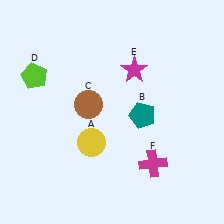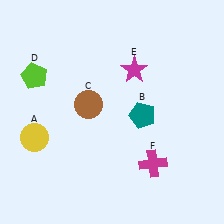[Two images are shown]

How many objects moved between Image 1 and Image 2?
1 object moved between the two images.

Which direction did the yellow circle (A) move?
The yellow circle (A) moved left.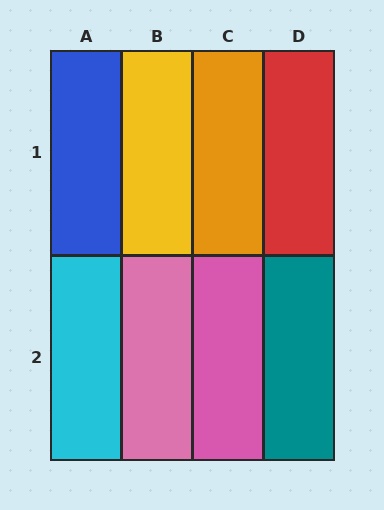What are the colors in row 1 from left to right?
Blue, yellow, orange, red.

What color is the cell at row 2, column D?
Teal.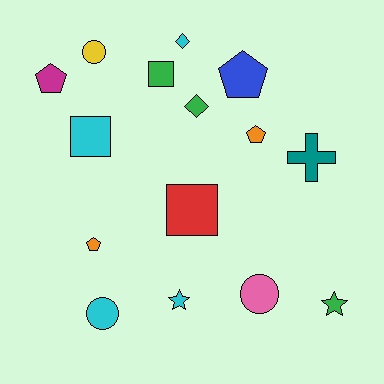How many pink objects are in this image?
There is 1 pink object.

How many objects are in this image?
There are 15 objects.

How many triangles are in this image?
There are no triangles.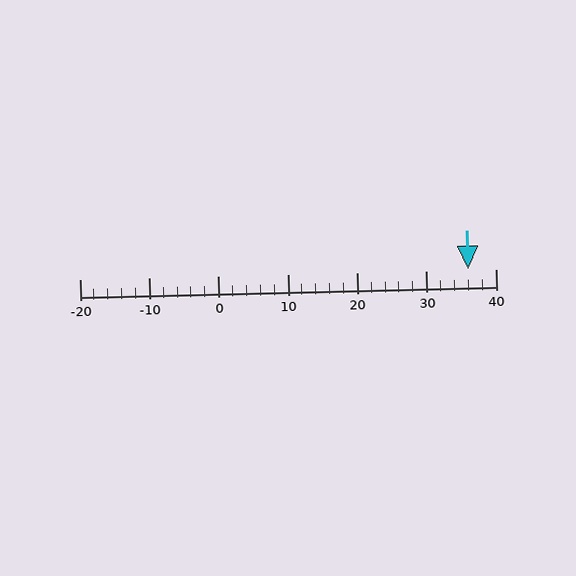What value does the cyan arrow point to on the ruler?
The cyan arrow points to approximately 36.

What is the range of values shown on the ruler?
The ruler shows values from -20 to 40.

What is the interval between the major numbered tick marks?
The major tick marks are spaced 10 units apart.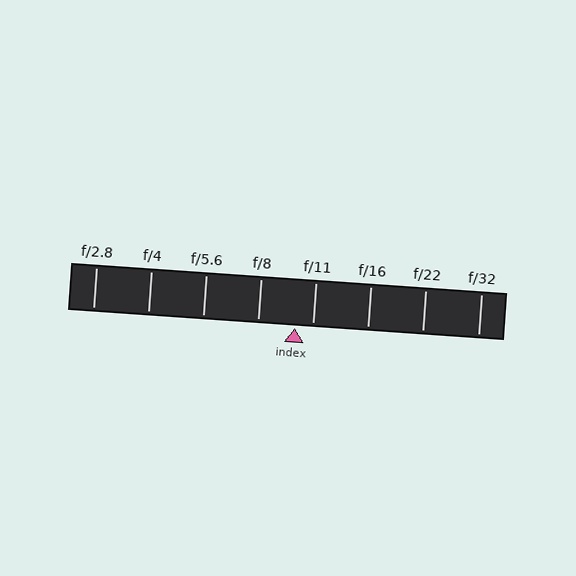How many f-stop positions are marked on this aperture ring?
There are 8 f-stop positions marked.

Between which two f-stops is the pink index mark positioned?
The index mark is between f/8 and f/11.